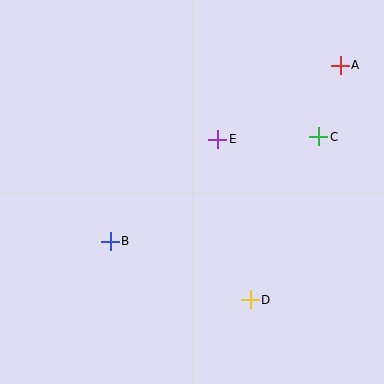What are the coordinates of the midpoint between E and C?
The midpoint between E and C is at (268, 138).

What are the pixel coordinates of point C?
Point C is at (319, 137).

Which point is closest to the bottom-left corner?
Point B is closest to the bottom-left corner.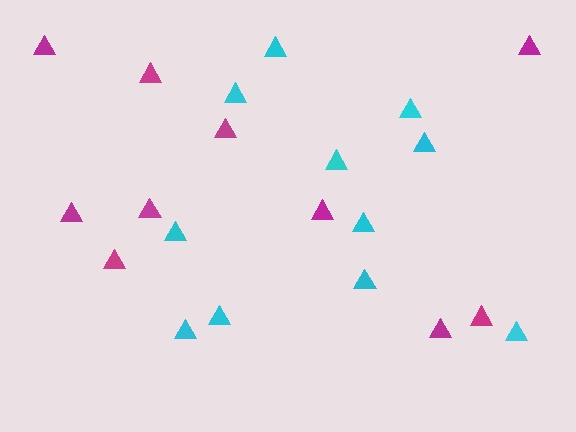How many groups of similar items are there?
There are 2 groups: one group of magenta triangles (10) and one group of cyan triangles (11).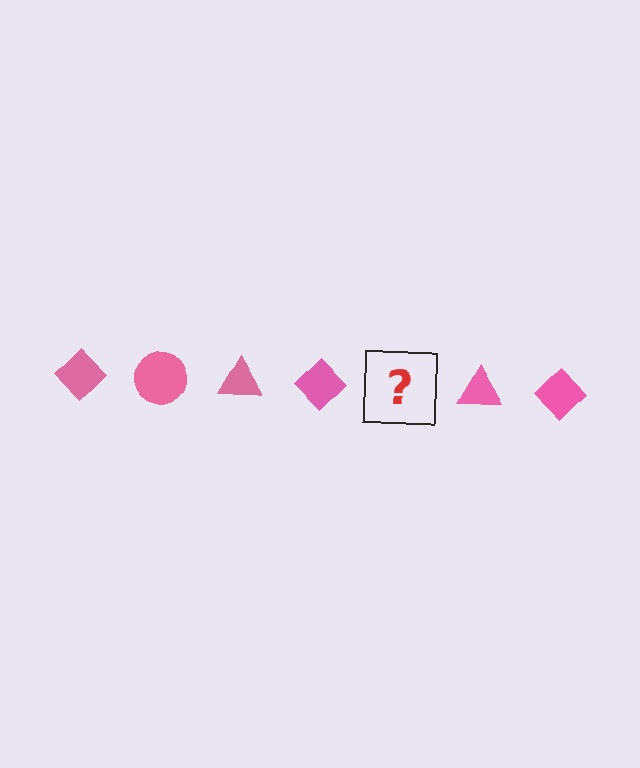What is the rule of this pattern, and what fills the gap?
The rule is that the pattern cycles through diamond, circle, triangle shapes in pink. The gap should be filled with a pink circle.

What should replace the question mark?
The question mark should be replaced with a pink circle.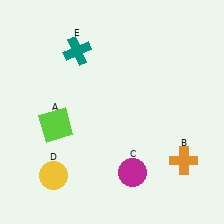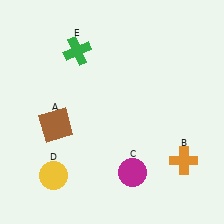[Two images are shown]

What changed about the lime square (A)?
In Image 1, A is lime. In Image 2, it changed to brown.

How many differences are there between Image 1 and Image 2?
There are 2 differences between the two images.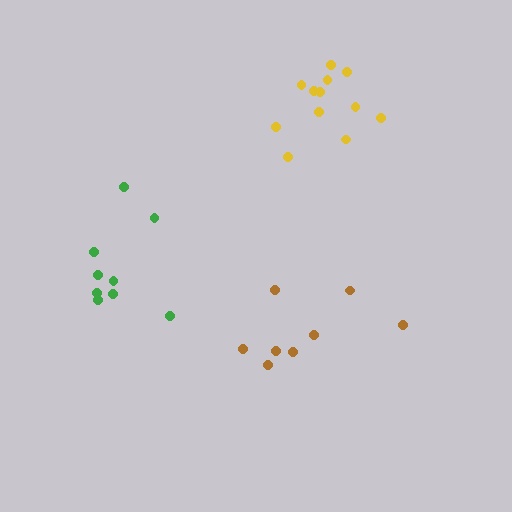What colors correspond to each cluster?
The clusters are colored: brown, green, yellow.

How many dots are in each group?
Group 1: 8 dots, Group 2: 9 dots, Group 3: 12 dots (29 total).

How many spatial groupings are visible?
There are 3 spatial groupings.